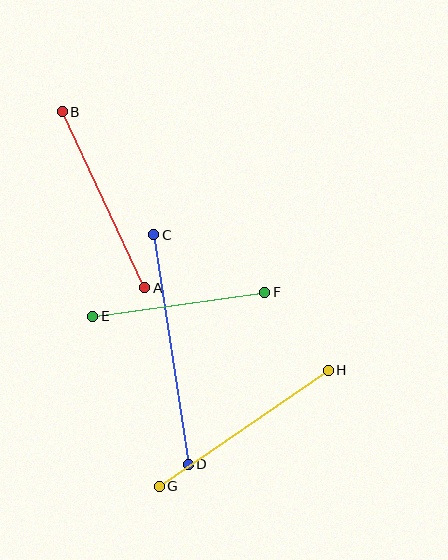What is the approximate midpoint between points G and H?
The midpoint is at approximately (244, 428) pixels.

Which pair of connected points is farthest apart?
Points C and D are farthest apart.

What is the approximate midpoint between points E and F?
The midpoint is at approximately (179, 304) pixels.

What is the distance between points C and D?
The distance is approximately 232 pixels.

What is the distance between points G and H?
The distance is approximately 205 pixels.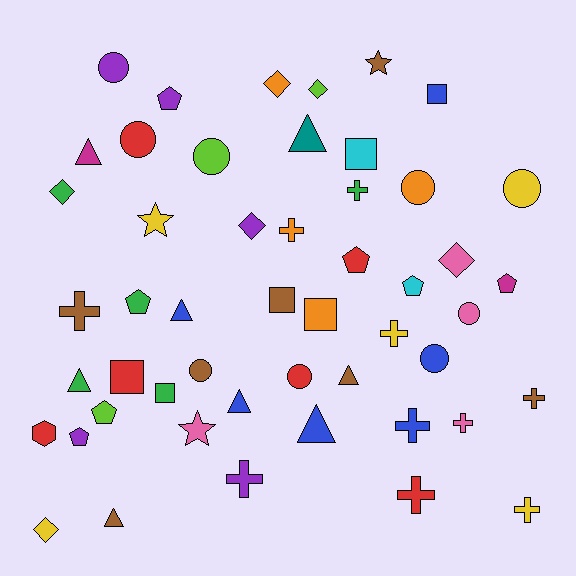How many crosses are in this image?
There are 10 crosses.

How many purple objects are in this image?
There are 5 purple objects.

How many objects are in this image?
There are 50 objects.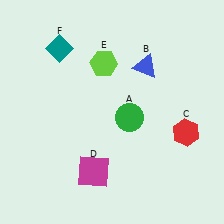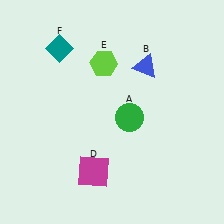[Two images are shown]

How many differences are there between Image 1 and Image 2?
There is 1 difference between the two images.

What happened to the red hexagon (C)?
The red hexagon (C) was removed in Image 2. It was in the bottom-right area of Image 1.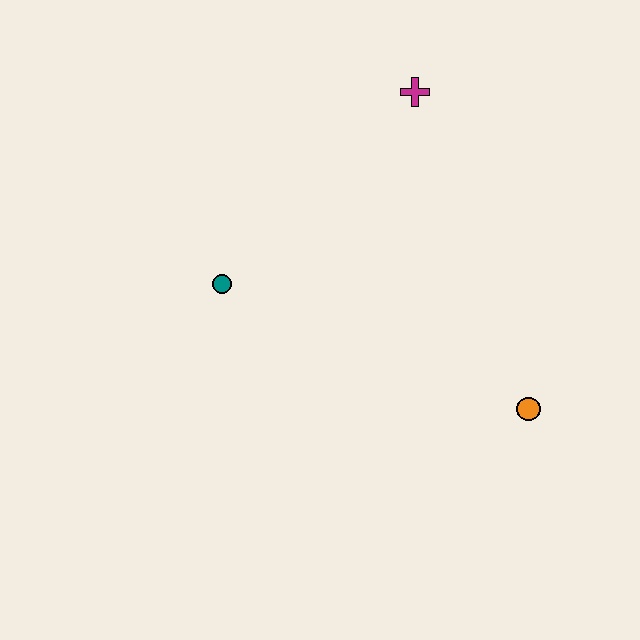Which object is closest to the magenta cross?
The teal circle is closest to the magenta cross.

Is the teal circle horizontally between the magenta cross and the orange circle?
No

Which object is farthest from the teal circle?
The orange circle is farthest from the teal circle.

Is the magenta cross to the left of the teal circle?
No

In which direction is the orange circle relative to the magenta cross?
The orange circle is below the magenta cross.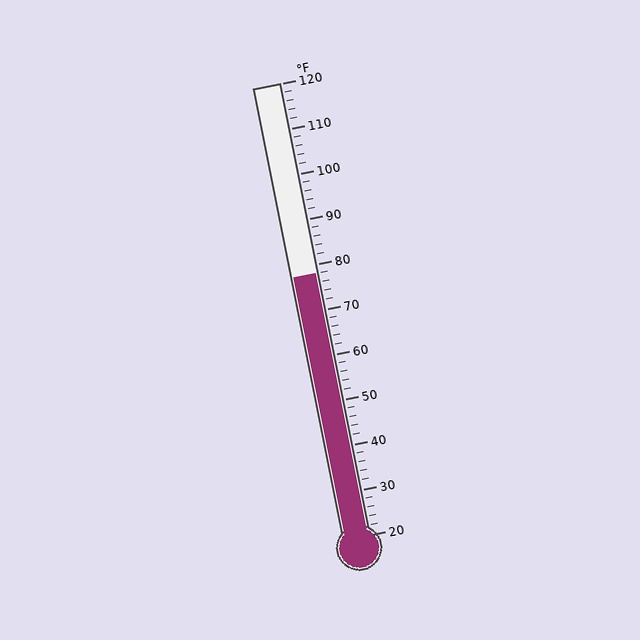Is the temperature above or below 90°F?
The temperature is below 90°F.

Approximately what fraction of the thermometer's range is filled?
The thermometer is filled to approximately 60% of its range.